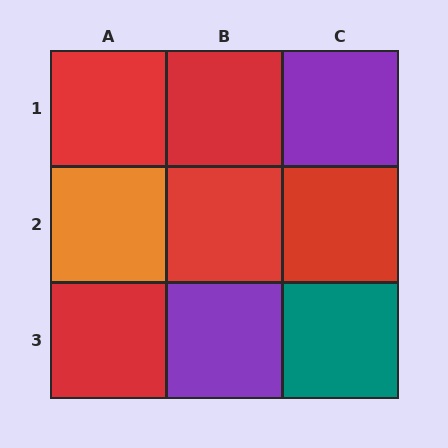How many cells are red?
5 cells are red.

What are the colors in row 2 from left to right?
Orange, red, red.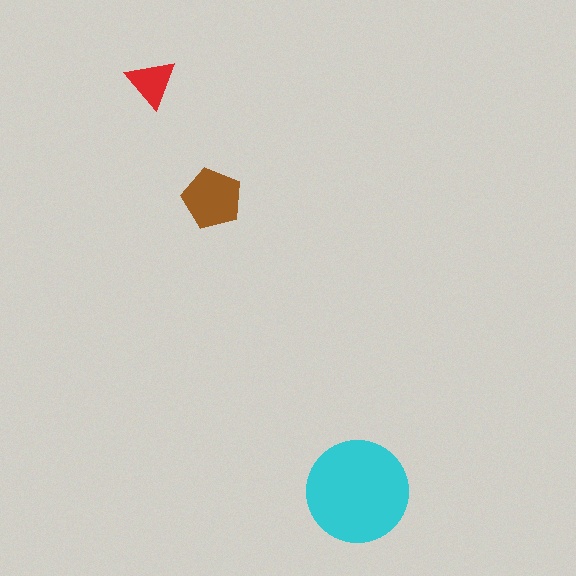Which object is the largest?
The cyan circle.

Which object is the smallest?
The red triangle.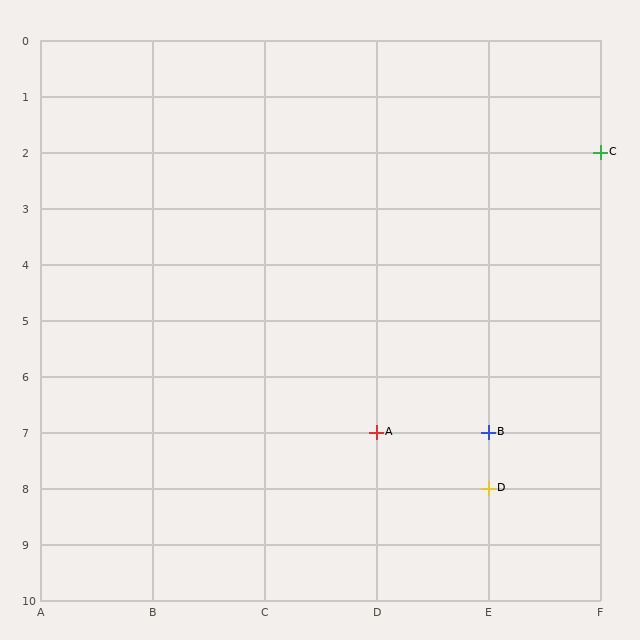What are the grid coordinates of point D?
Point D is at grid coordinates (E, 8).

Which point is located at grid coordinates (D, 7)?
Point A is at (D, 7).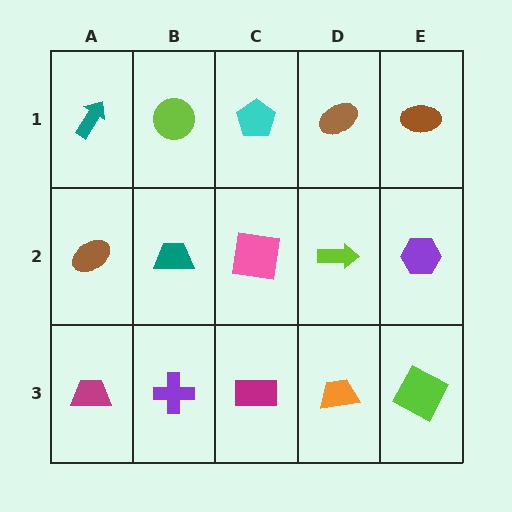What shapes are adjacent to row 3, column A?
A brown ellipse (row 2, column A), a purple cross (row 3, column B).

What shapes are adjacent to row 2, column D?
A brown ellipse (row 1, column D), an orange trapezoid (row 3, column D), a pink square (row 2, column C), a purple hexagon (row 2, column E).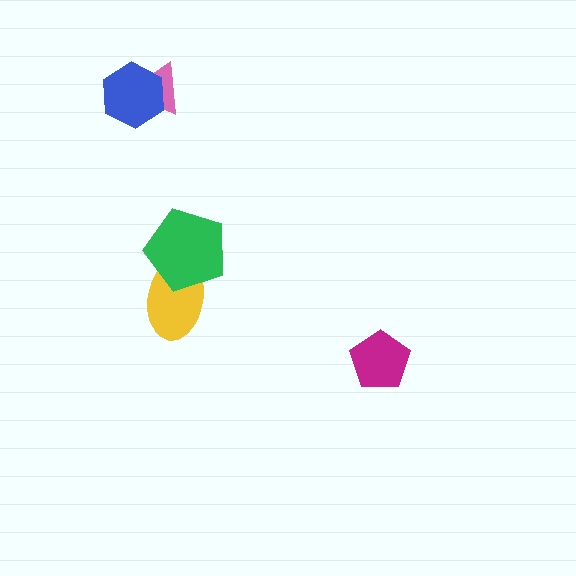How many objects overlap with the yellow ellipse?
1 object overlaps with the yellow ellipse.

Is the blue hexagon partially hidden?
No, no other shape covers it.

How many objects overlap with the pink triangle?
1 object overlaps with the pink triangle.